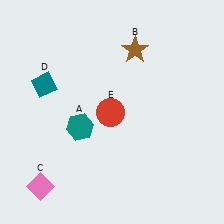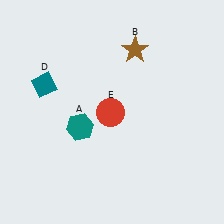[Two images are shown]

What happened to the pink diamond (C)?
The pink diamond (C) was removed in Image 2. It was in the bottom-left area of Image 1.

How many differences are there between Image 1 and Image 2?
There is 1 difference between the two images.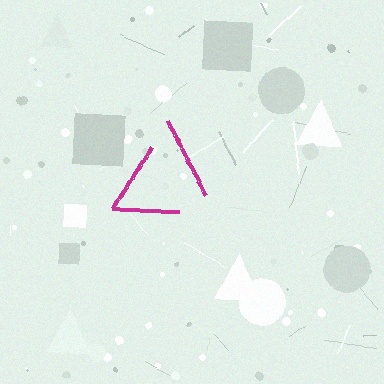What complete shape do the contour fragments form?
The contour fragments form a triangle.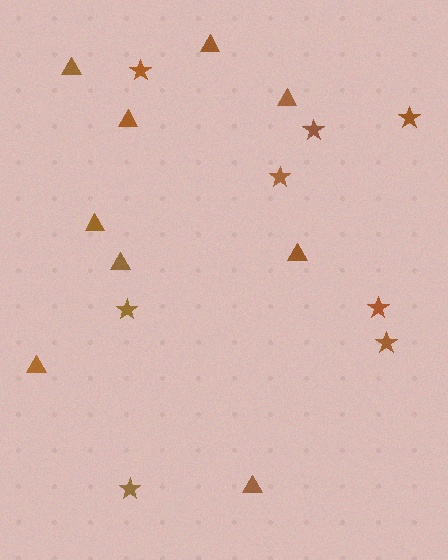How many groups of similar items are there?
There are 2 groups: one group of triangles (9) and one group of stars (8).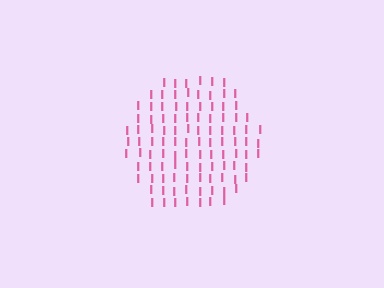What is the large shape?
The large shape is a hexagon.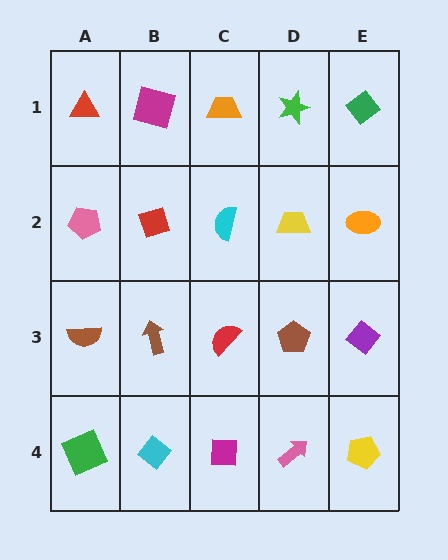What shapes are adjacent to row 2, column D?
A green star (row 1, column D), a brown pentagon (row 3, column D), a cyan semicircle (row 2, column C), an orange ellipse (row 2, column E).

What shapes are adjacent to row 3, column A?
A pink pentagon (row 2, column A), a green square (row 4, column A), a brown arrow (row 3, column B).